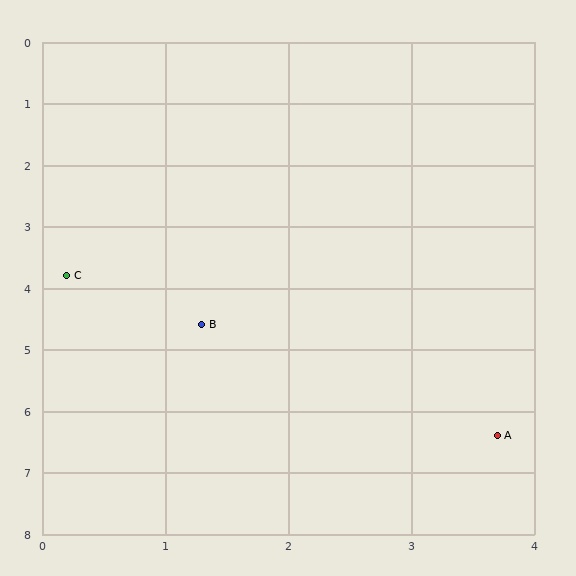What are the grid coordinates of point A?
Point A is at approximately (3.7, 6.4).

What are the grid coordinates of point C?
Point C is at approximately (0.2, 3.8).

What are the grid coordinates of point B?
Point B is at approximately (1.3, 4.6).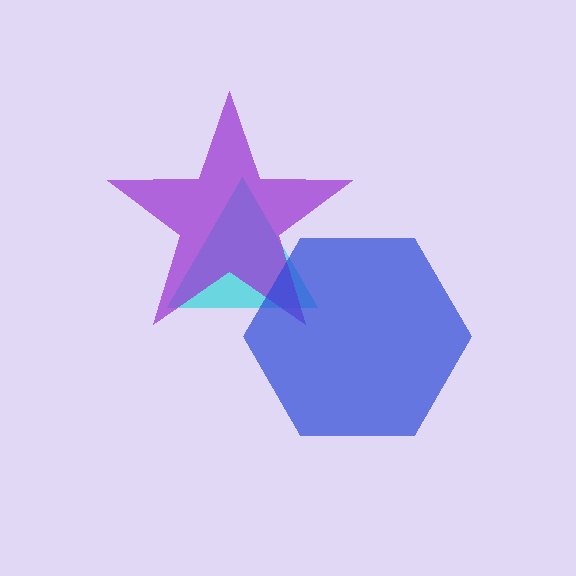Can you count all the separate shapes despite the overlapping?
Yes, there are 3 separate shapes.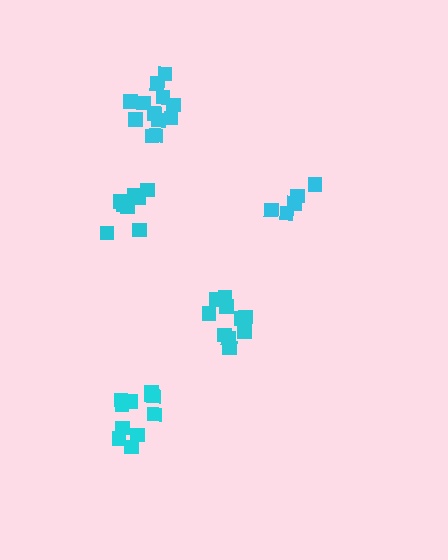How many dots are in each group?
Group 1: 12 dots, Group 2: 9 dots, Group 3: 10 dots, Group 4: 6 dots, Group 5: 12 dots (49 total).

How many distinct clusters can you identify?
There are 5 distinct clusters.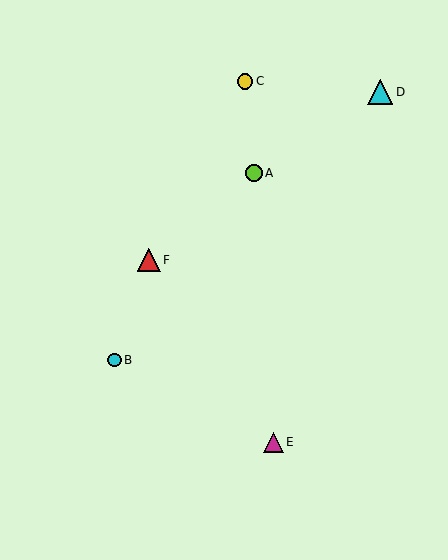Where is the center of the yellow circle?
The center of the yellow circle is at (245, 81).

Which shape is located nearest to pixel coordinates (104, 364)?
The cyan circle (labeled B) at (115, 360) is nearest to that location.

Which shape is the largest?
The cyan triangle (labeled D) is the largest.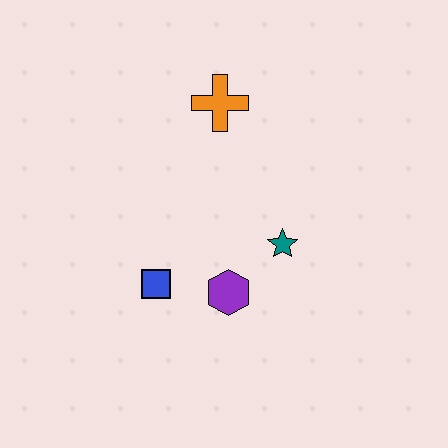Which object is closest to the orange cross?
The teal star is closest to the orange cross.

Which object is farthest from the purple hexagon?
The orange cross is farthest from the purple hexagon.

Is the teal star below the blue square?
No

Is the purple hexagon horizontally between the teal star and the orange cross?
Yes